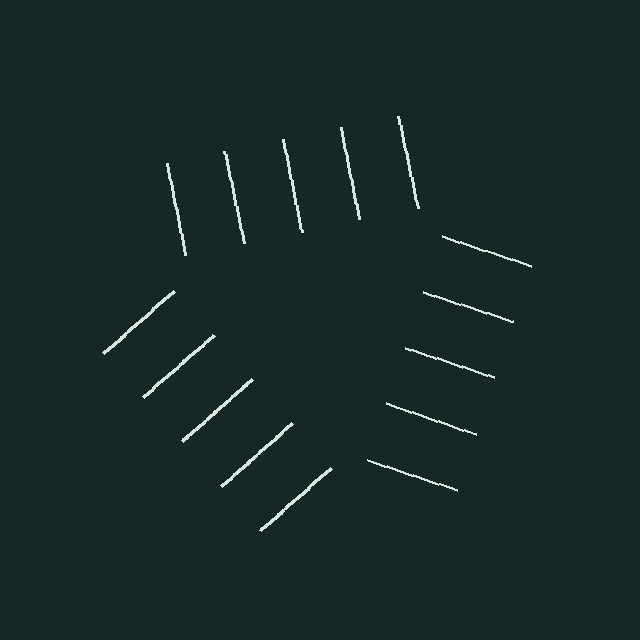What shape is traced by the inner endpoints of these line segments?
An illusory triangle — the line segments terminate on its edges but no continuous stroke is drawn.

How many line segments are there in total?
15 — 5 along each of the 3 edges.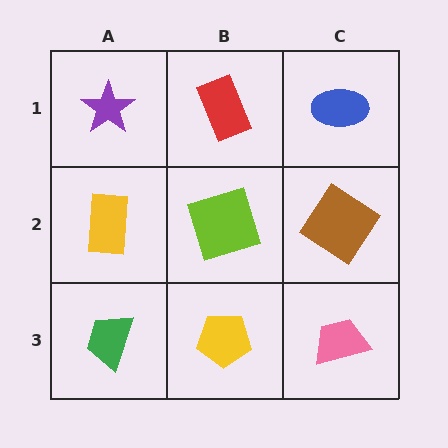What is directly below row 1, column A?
A yellow rectangle.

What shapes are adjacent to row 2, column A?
A purple star (row 1, column A), a green trapezoid (row 3, column A), a lime square (row 2, column B).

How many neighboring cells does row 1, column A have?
2.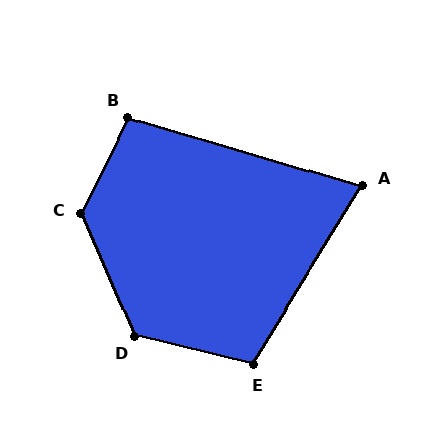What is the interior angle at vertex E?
Approximately 108 degrees (obtuse).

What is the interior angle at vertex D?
Approximately 127 degrees (obtuse).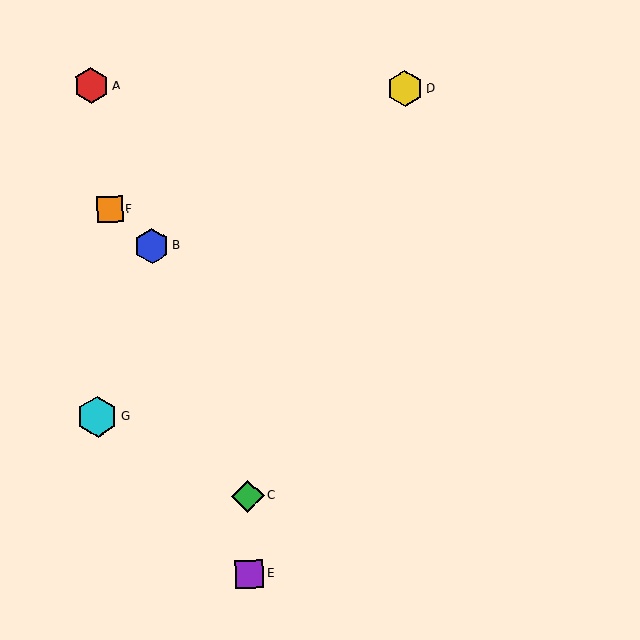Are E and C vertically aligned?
Yes, both are at x≈249.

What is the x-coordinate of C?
Object C is at x≈248.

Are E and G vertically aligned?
No, E is at x≈249 and G is at x≈97.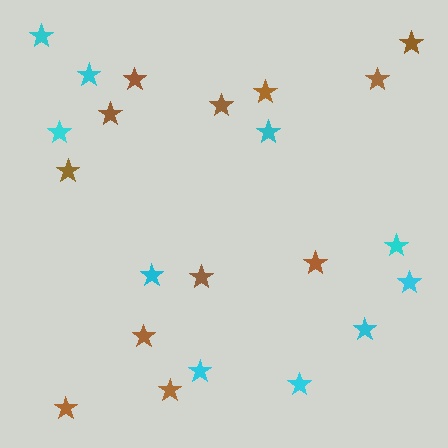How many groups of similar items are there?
There are 2 groups: one group of cyan stars (10) and one group of brown stars (12).